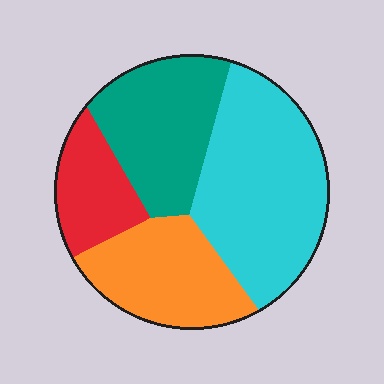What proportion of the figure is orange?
Orange takes up between a sixth and a third of the figure.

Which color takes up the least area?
Red, at roughly 15%.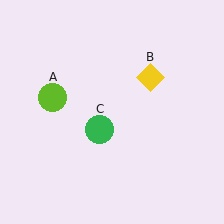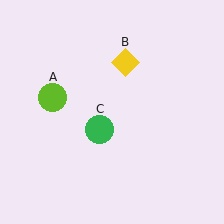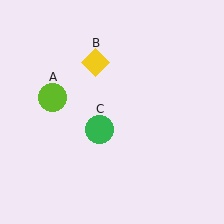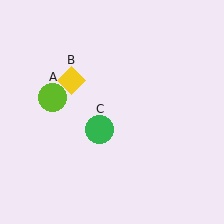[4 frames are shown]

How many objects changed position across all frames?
1 object changed position: yellow diamond (object B).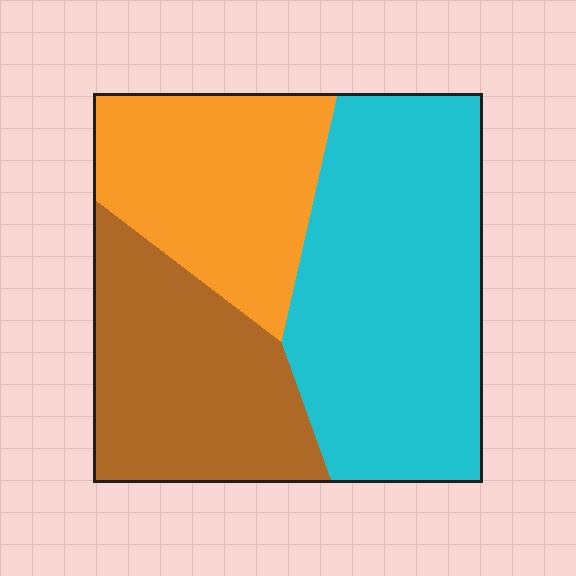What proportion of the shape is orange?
Orange covers 27% of the shape.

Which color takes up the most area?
Cyan, at roughly 45%.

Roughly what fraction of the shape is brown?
Brown takes up between a sixth and a third of the shape.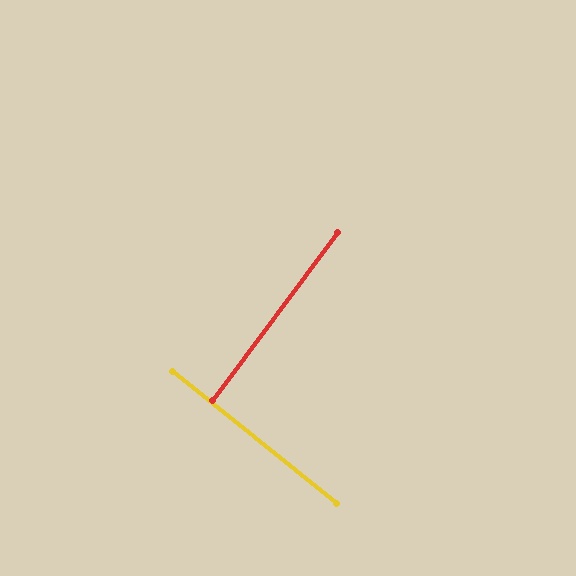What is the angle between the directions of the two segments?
Approximately 88 degrees.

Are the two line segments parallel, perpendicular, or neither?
Perpendicular — they meet at approximately 88°.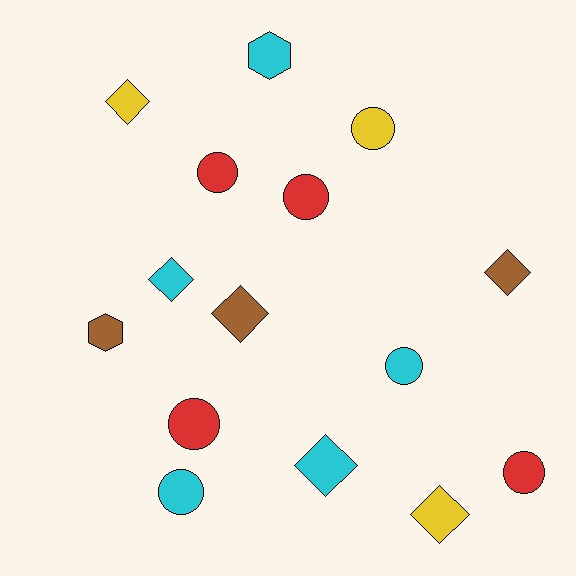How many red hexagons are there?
There are no red hexagons.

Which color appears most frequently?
Cyan, with 5 objects.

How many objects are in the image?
There are 15 objects.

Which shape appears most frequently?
Circle, with 7 objects.